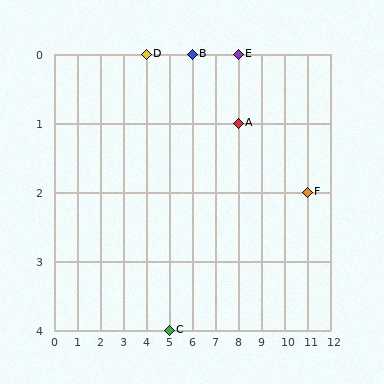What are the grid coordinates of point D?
Point D is at grid coordinates (4, 0).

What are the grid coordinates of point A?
Point A is at grid coordinates (8, 1).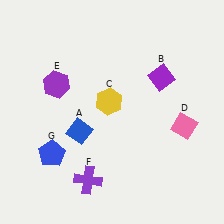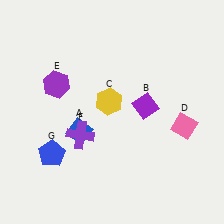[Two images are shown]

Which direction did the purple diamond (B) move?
The purple diamond (B) moved down.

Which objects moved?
The objects that moved are: the purple diamond (B), the purple cross (F).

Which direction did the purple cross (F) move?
The purple cross (F) moved up.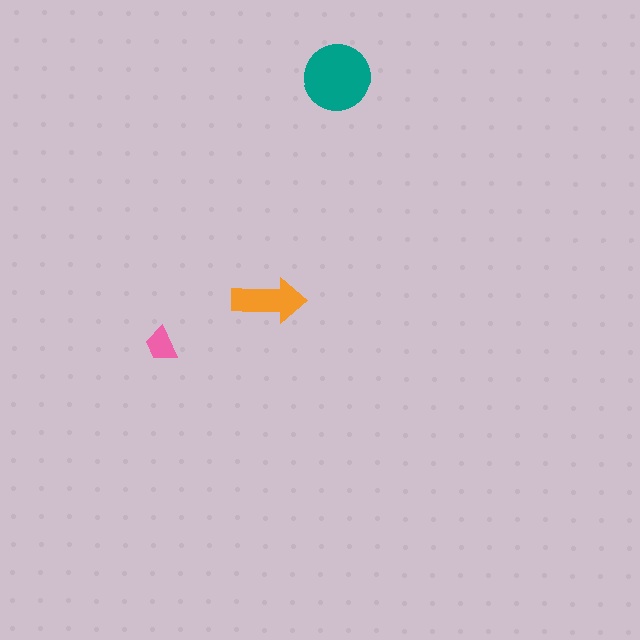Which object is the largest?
The teal circle.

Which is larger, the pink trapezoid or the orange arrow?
The orange arrow.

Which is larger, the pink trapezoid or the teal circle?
The teal circle.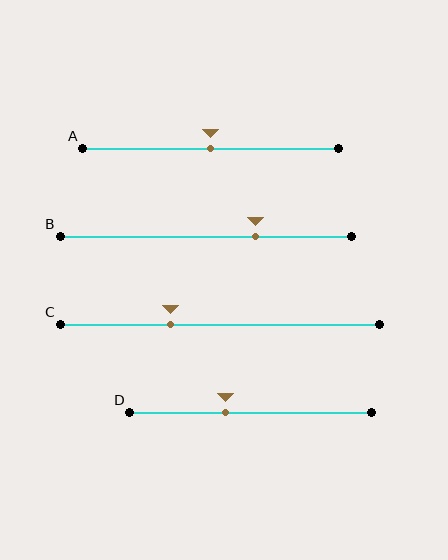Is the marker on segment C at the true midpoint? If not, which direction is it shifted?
No, the marker on segment C is shifted to the left by about 15% of the segment length.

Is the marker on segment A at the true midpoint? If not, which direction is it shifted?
Yes, the marker on segment A is at the true midpoint.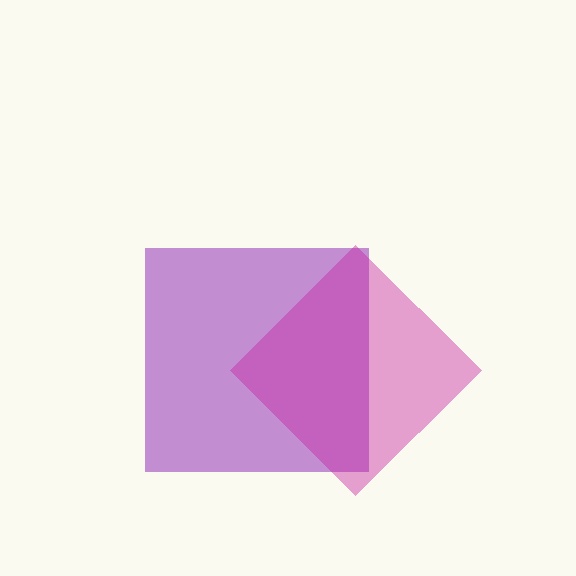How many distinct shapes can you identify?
There are 2 distinct shapes: a purple square, a magenta diamond.